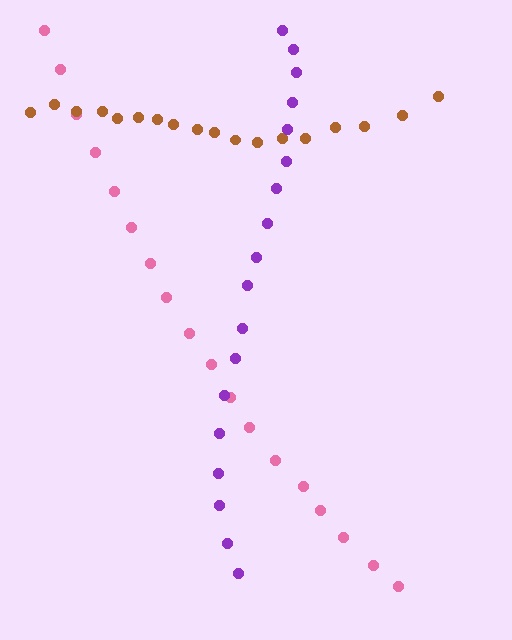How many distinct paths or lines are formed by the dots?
There are 3 distinct paths.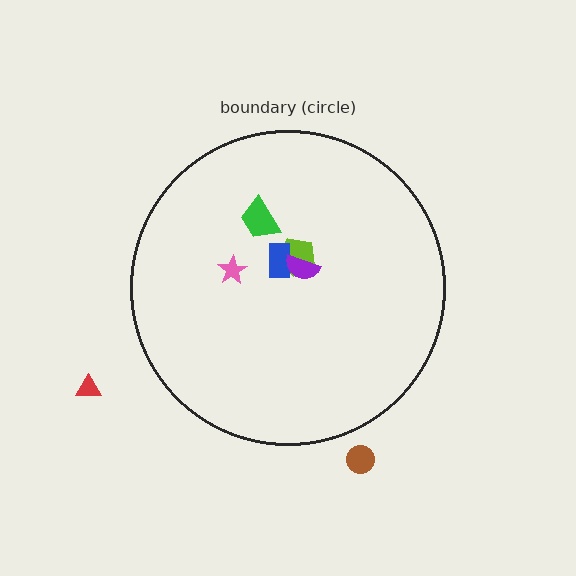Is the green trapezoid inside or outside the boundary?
Inside.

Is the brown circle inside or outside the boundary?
Outside.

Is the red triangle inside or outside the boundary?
Outside.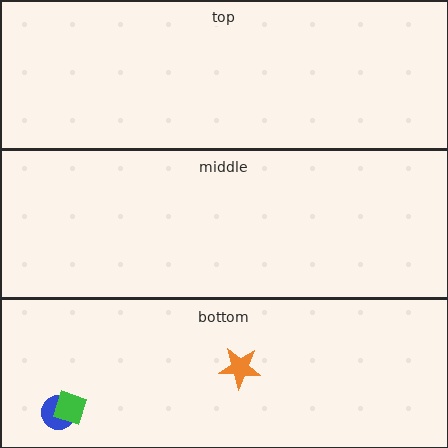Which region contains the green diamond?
The bottom region.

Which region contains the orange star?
The bottom region.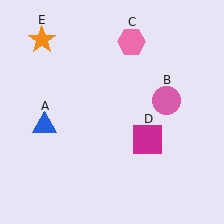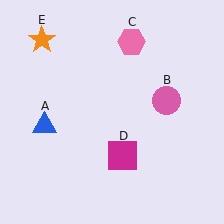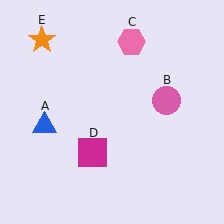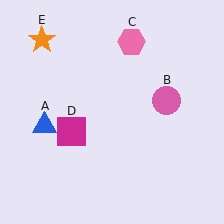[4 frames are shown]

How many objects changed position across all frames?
1 object changed position: magenta square (object D).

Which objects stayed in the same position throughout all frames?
Blue triangle (object A) and pink circle (object B) and pink hexagon (object C) and orange star (object E) remained stationary.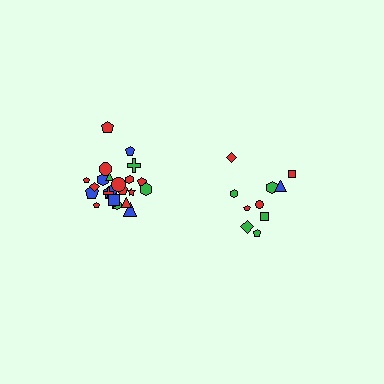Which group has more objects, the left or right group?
The left group.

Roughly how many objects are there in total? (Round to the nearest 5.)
Roughly 35 objects in total.